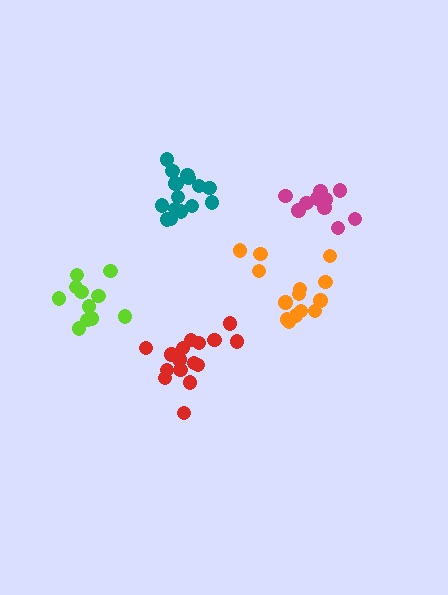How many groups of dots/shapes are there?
There are 5 groups.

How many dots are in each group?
Group 1: 16 dots, Group 2: 10 dots, Group 3: 14 dots, Group 4: 16 dots, Group 5: 11 dots (67 total).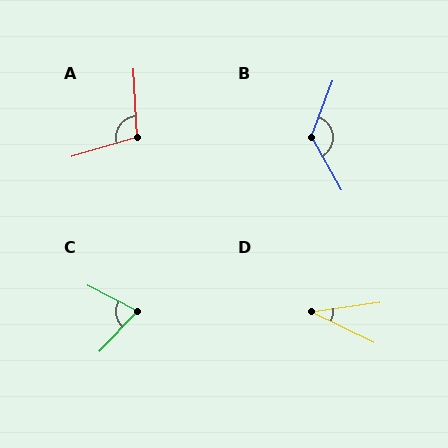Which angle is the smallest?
D, at approximately 34 degrees.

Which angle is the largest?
B, at approximately 131 degrees.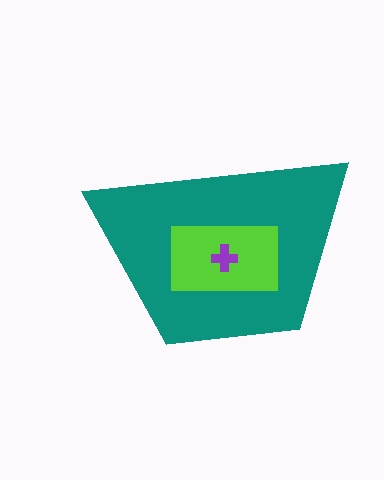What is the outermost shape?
The teal trapezoid.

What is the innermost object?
The purple cross.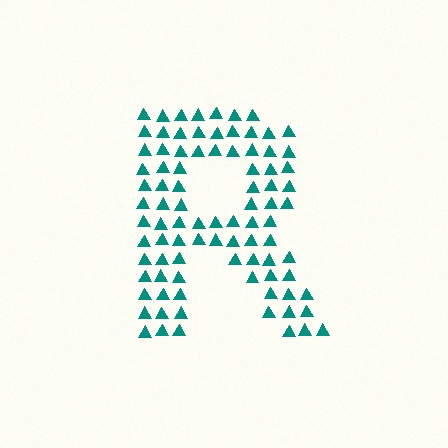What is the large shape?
The large shape is the letter R.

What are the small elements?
The small elements are triangles.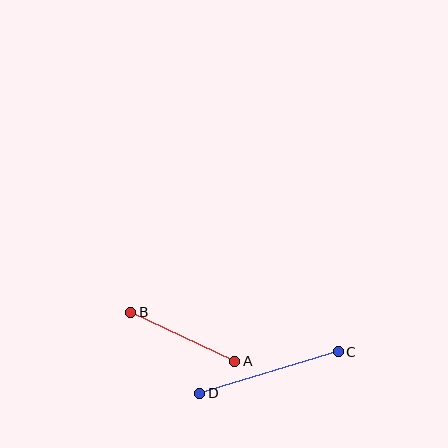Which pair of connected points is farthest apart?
Points C and D are farthest apart.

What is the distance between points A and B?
The distance is approximately 115 pixels.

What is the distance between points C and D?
The distance is approximately 145 pixels.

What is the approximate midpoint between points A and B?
The midpoint is at approximately (183, 337) pixels.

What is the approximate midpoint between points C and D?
The midpoint is at approximately (269, 372) pixels.